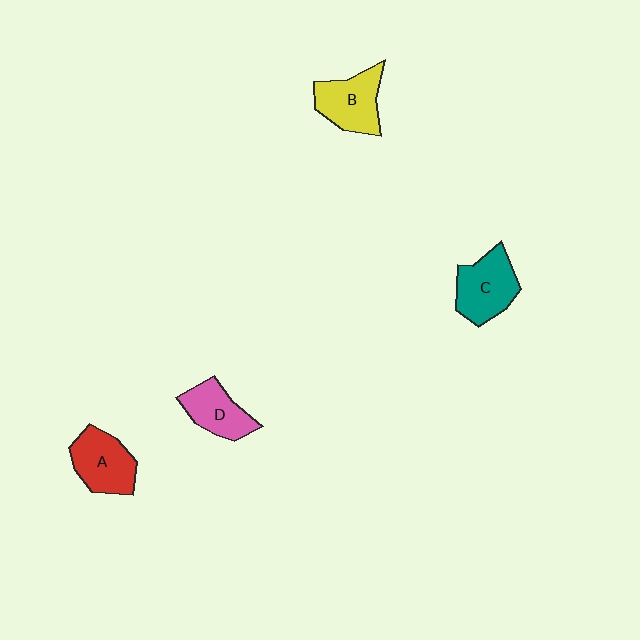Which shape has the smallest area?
Shape D (pink).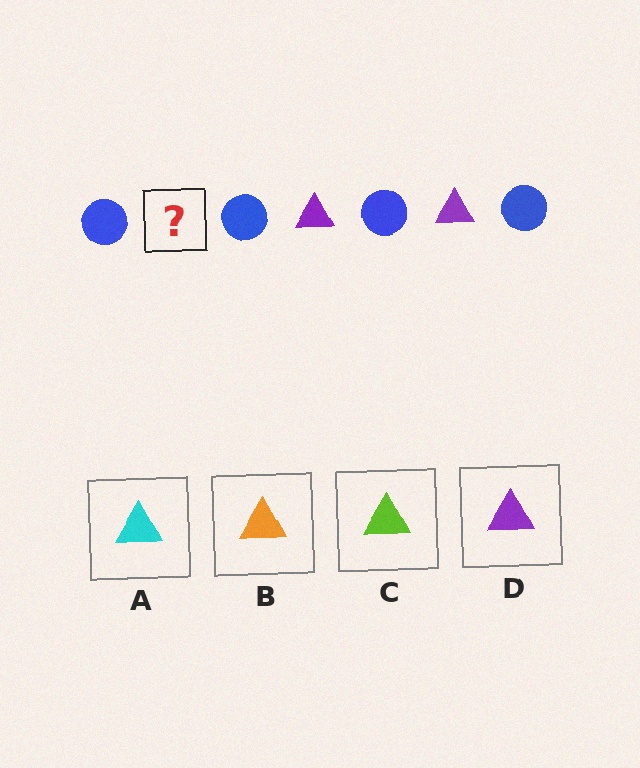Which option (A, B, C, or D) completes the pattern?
D.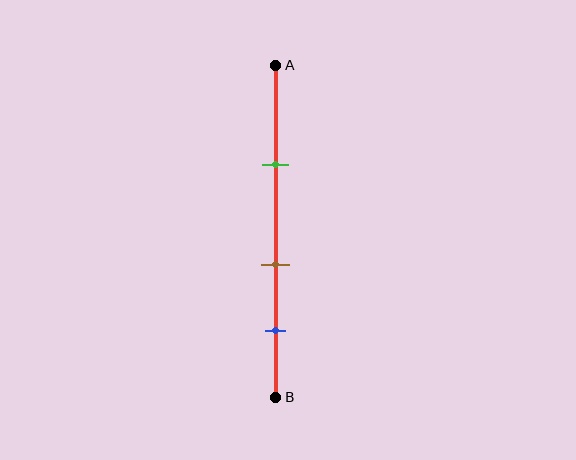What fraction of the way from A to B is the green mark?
The green mark is approximately 30% (0.3) of the way from A to B.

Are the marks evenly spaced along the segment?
Yes, the marks are approximately evenly spaced.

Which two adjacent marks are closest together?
The brown and blue marks are the closest adjacent pair.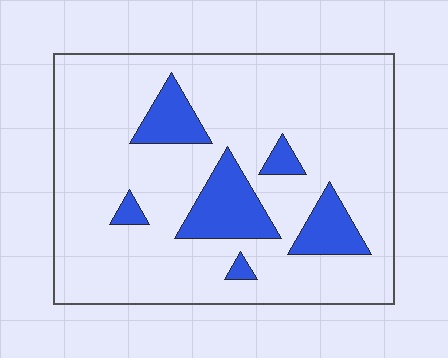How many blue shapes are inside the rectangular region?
6.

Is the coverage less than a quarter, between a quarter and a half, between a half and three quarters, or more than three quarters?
Less than a quarter.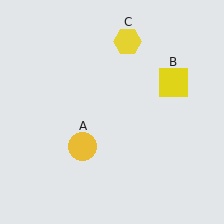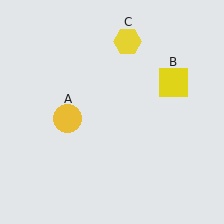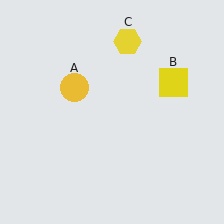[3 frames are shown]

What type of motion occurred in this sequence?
The yellow circle (object A) rotated clockwise around the center of the scene.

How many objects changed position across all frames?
1 object changed position: yellow circle (object A).